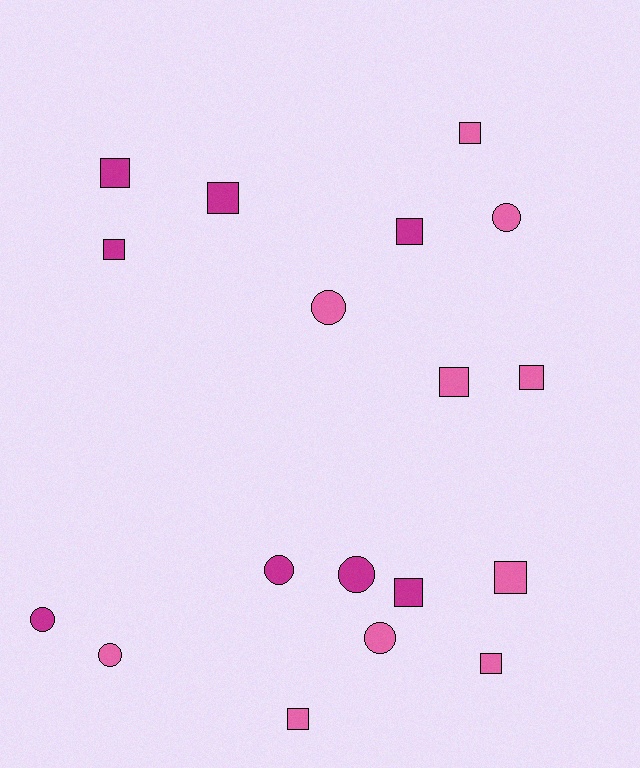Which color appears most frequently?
Pink, with 10 objects.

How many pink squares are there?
There are 6 pink squares.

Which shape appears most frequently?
Square, with 11 objects.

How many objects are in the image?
There are 18 objects.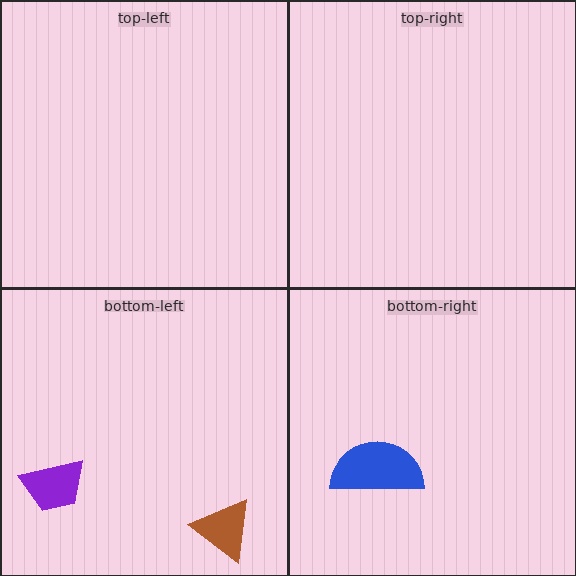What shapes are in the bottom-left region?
The brown triangle, the purple trapezoid.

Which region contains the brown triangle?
The bottom-left region.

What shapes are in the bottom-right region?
The blue semicircle.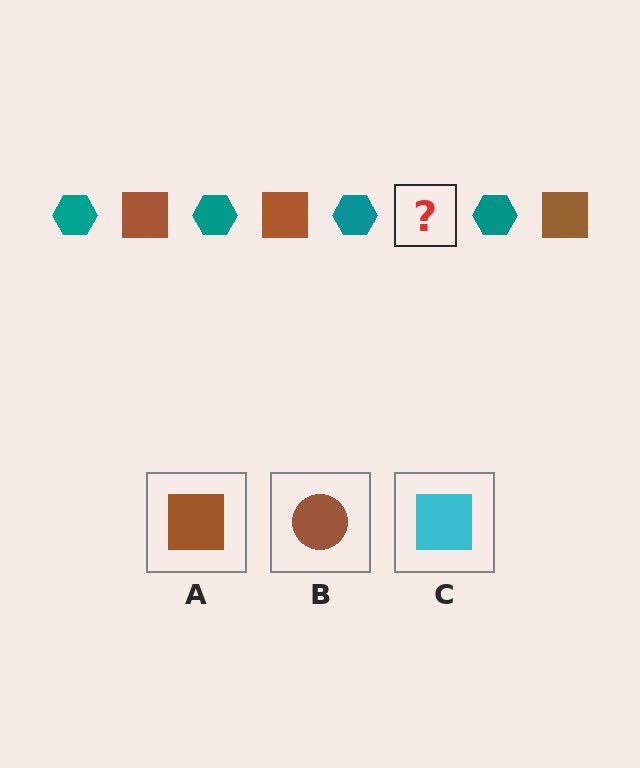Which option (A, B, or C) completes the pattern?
A.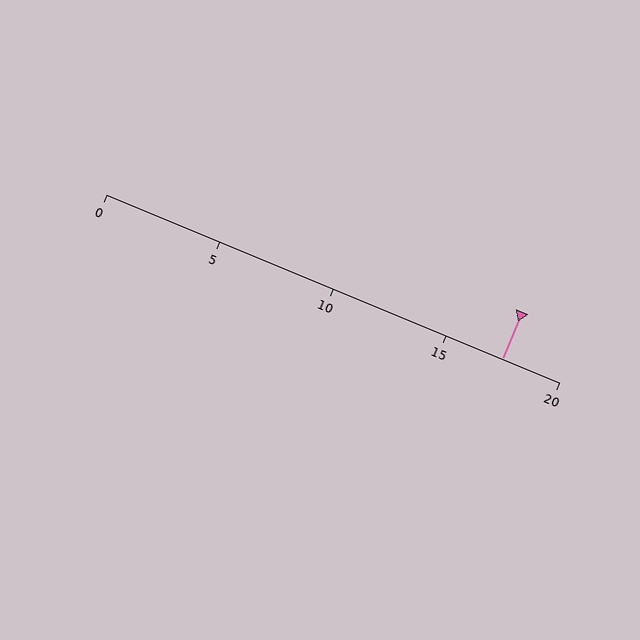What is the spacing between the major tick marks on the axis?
The major ticks are spaced 5 apart.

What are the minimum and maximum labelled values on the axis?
The axis runs from 0 to 20.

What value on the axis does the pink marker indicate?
The marker indicates approximately 17.5.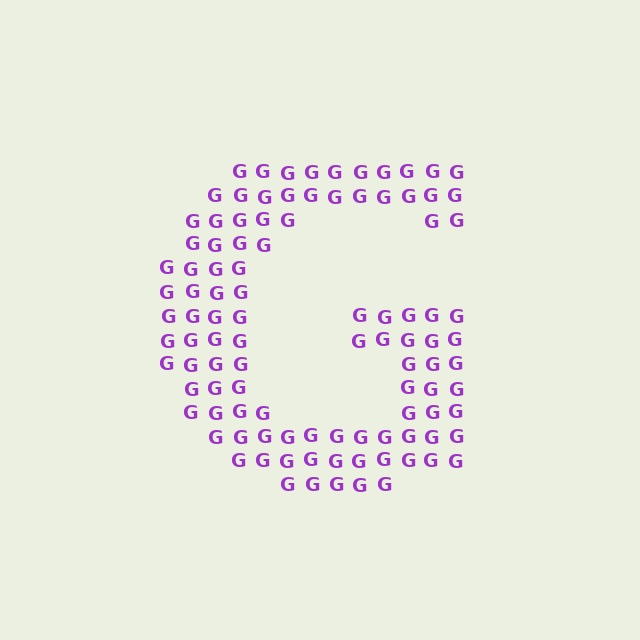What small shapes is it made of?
It is made of small letter G's.